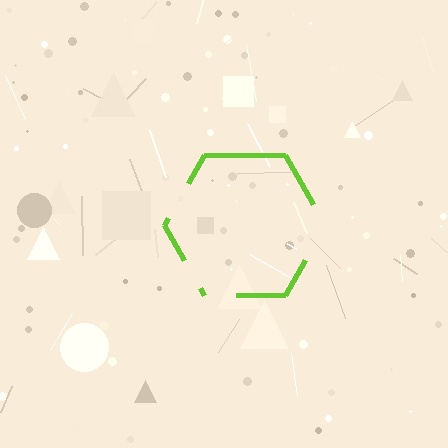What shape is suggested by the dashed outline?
The dashed outline suggests a hexagon.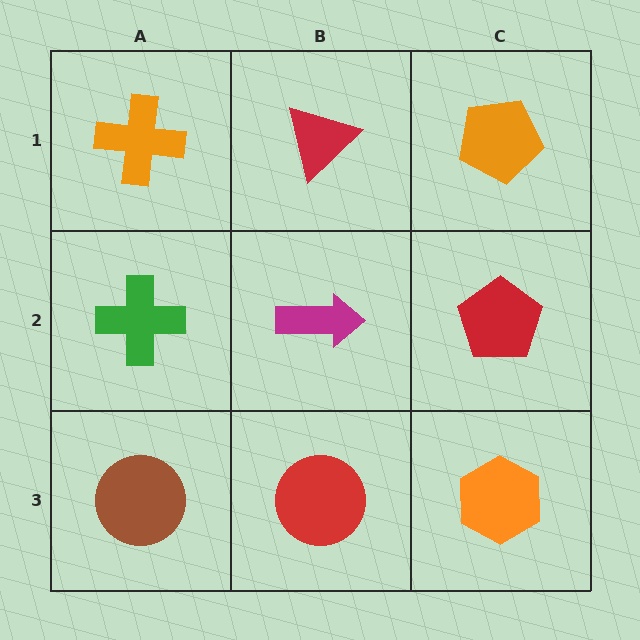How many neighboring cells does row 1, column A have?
2.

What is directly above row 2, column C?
An orange pentagon.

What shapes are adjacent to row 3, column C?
A red pentagon (row 2, column C), a red circle (row 3, column B).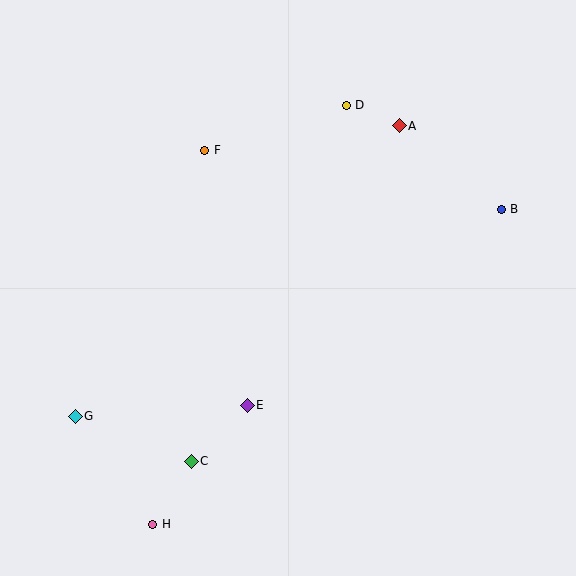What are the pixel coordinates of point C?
Point C is at (191, 461).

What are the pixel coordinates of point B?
Point B is at (501, 209).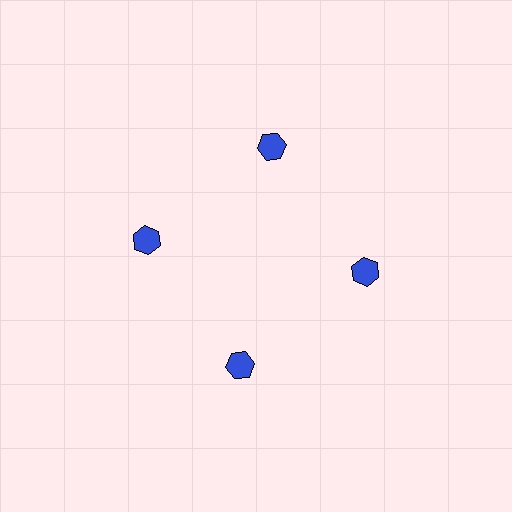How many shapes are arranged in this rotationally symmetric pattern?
There are 4 shapes, arranged in 4 groups of 1.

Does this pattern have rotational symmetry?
Yes, this pattern has 4-fold rotational symmetry. It looks the same after rotating 90 degrees around the center.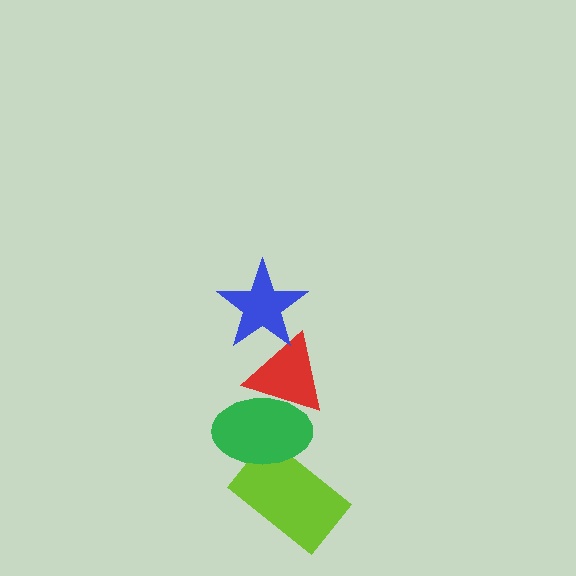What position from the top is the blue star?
The blue star is 1st from the top.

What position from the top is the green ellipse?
The green ellipse is 3rd from the top.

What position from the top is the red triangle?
The red triangle is 2nd from the top.